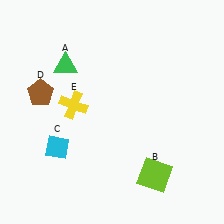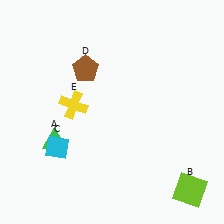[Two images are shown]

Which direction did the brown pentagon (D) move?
The brown pentagon (D) moved right.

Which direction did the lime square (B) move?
The lime square (B) moved right.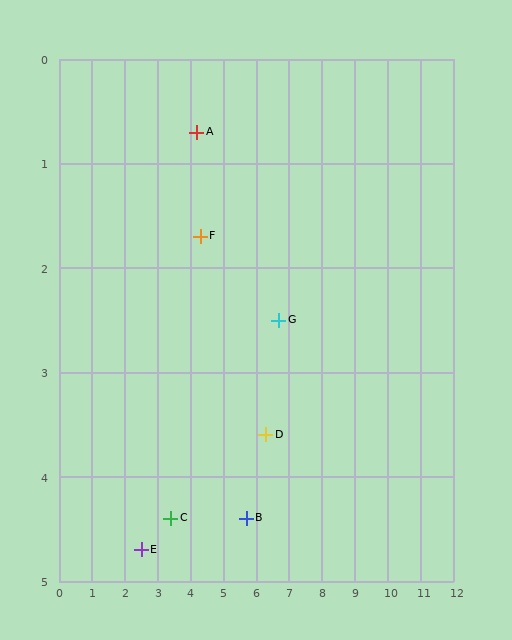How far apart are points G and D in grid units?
Points G and D are about 1.2 grid units apart.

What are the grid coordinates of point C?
Point C is at approximately (3.4, 4.4).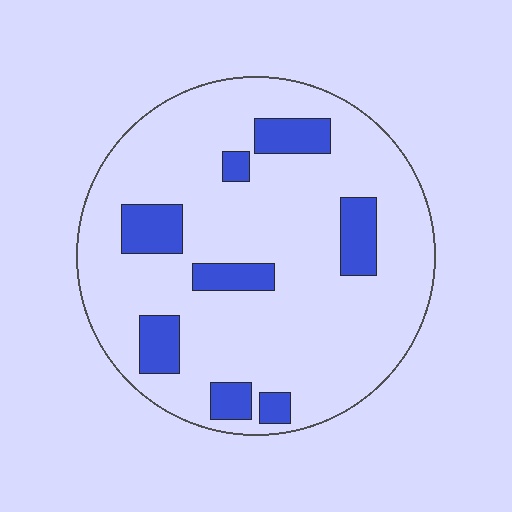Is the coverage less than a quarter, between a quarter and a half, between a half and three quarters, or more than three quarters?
Less than a quarter.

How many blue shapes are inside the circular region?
8.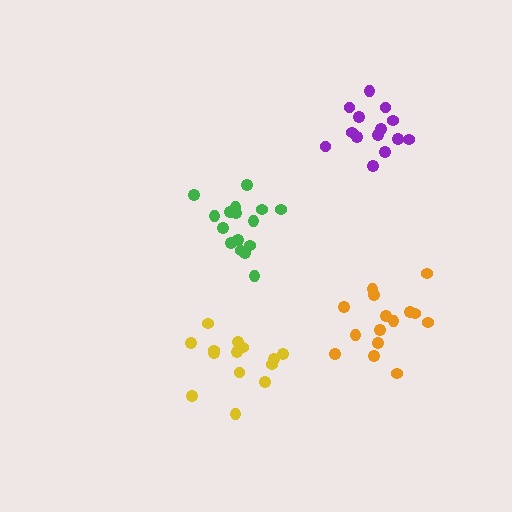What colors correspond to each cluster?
The clusters are colored: orange, yellow, green, purple.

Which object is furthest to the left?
The yellow cluster is leftmost.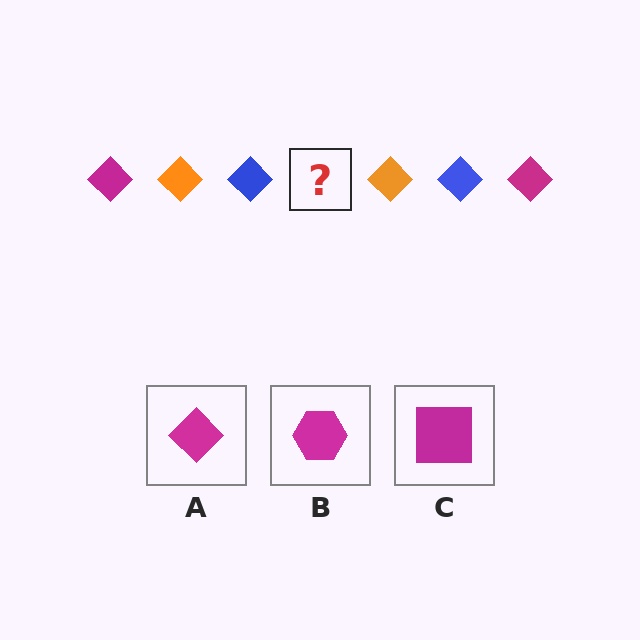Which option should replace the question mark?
Option A.